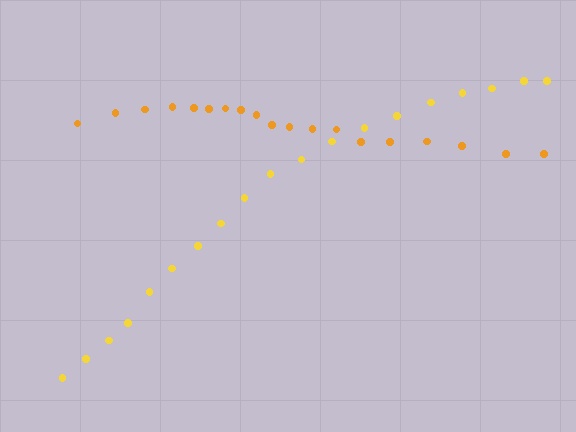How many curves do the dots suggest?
There are 2 distinct paths.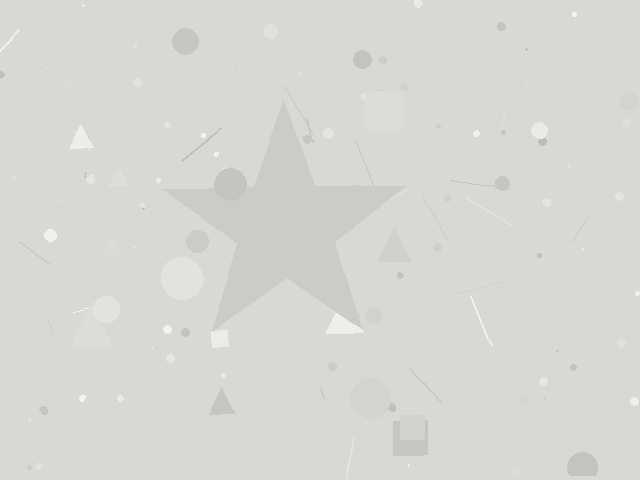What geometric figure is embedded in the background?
A star is embedded in the background.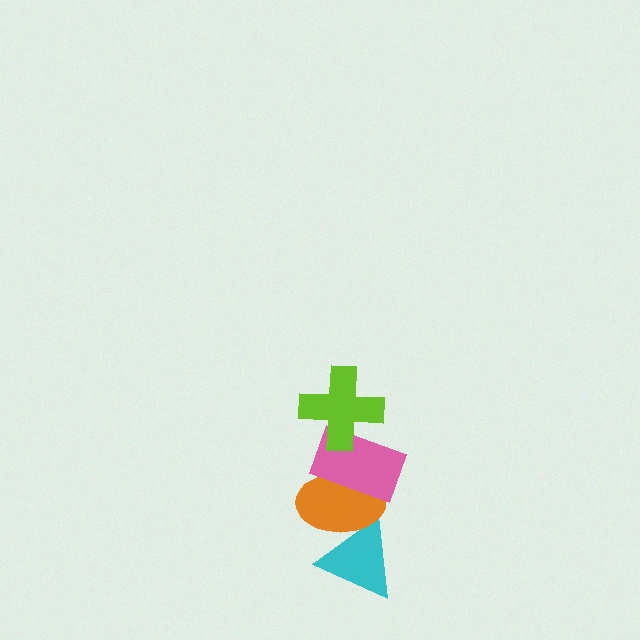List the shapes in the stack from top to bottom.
From top to bottom: the lime cross, the pink rectangle, the orange ellipse, the cyan triangle.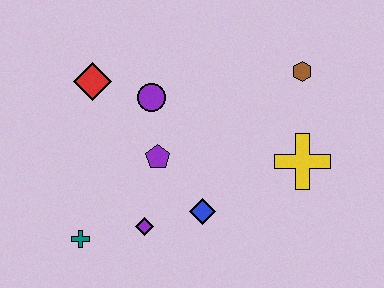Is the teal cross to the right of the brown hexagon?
No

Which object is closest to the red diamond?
The purple circle is closest to the red diamond.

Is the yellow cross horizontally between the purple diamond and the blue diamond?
No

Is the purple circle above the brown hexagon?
No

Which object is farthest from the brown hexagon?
The teal cross is farthest from the brown hexagon.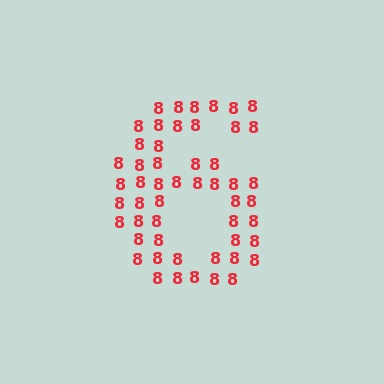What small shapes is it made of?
It is made of small digit 8's.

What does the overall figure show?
The overall figure shows the digit 6.